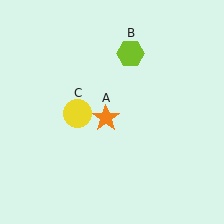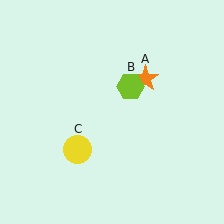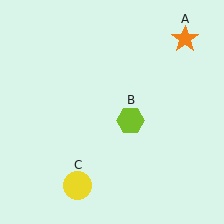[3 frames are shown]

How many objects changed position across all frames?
3 objects changed position: orange star (object A), lime hexagon (object B), yellow circle (object C).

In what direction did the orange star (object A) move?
The orange star (object A) moved up and to the right.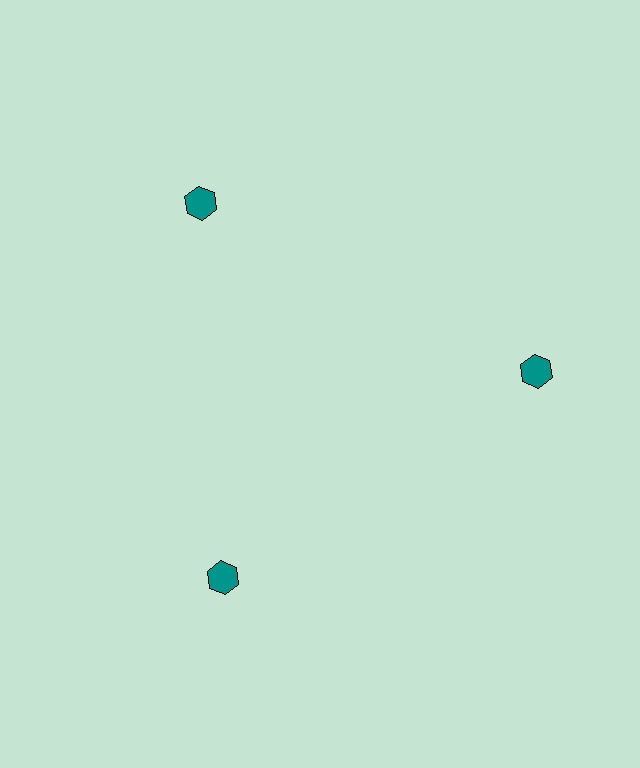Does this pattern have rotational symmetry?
Yes, this pattern has 3-fold rotational symmetry. It looks the same after rotating 120 degrees around the center.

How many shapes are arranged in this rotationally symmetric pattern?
There are 3 shapes, arranged in 3 groups of 1.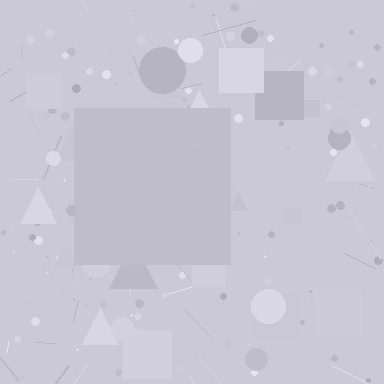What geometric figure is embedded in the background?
A square is embedded in the background.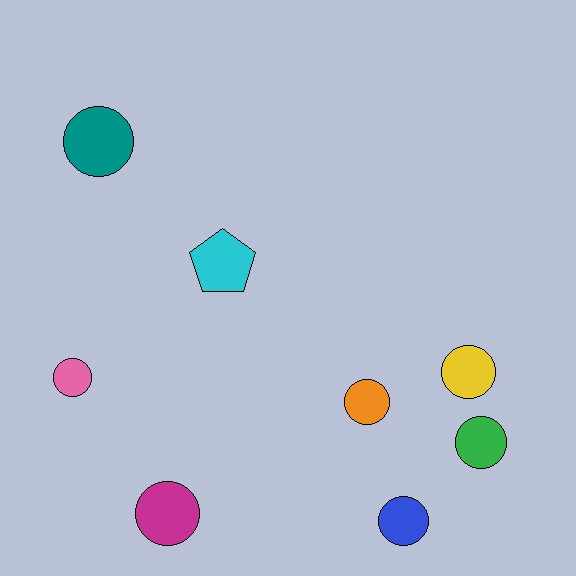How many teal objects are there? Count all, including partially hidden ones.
There is 1 teal object.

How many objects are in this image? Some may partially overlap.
There are 8 objects.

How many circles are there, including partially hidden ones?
There are 7 circles.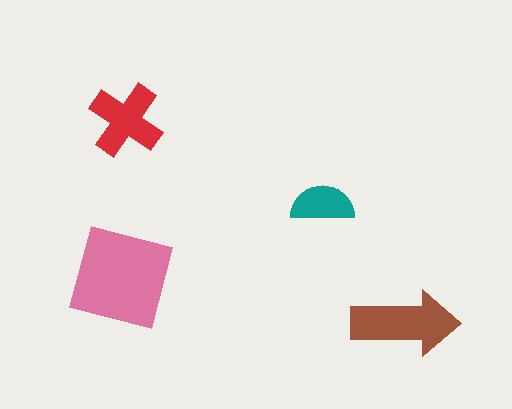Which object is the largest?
The pink square.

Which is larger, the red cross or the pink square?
The pink square.